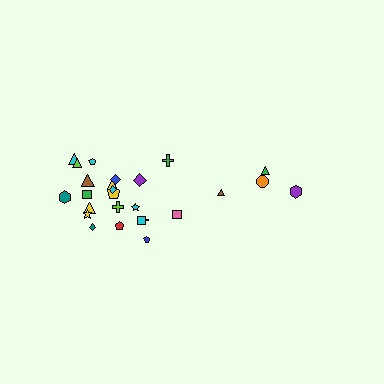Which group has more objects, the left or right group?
The left group.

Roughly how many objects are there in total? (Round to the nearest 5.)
Roughly 25 objects in total.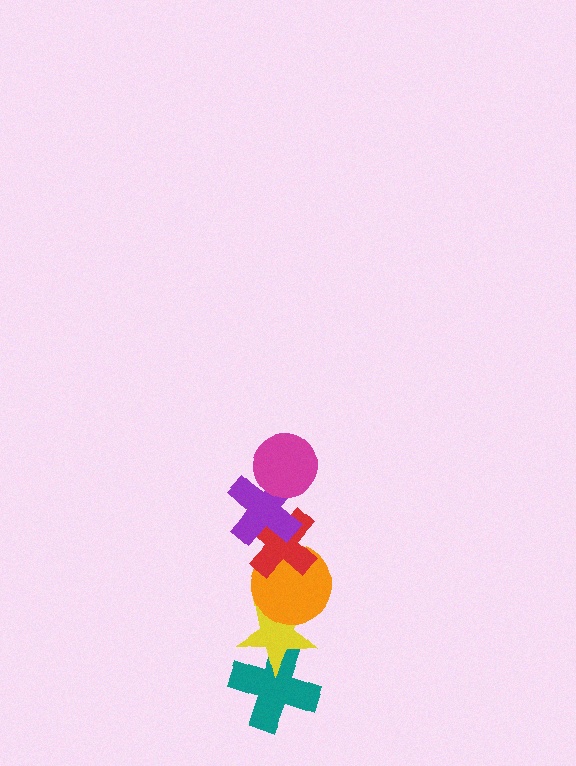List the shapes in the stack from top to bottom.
From top to bottom: the magenta circle, the purple cross, the red cross, the orange circle, the yellow star, the teal cross.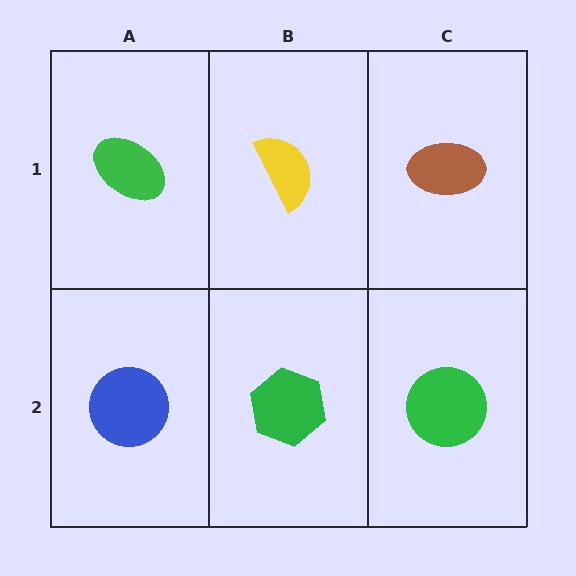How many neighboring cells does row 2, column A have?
2.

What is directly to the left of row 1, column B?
A green ellipse.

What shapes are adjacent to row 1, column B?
A green hexagon (row 2, column B), a green ellipse (row 1, column A), a brown ellipse (row 1, column C).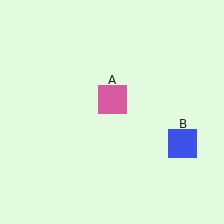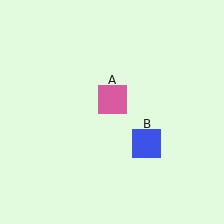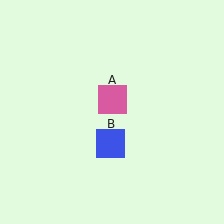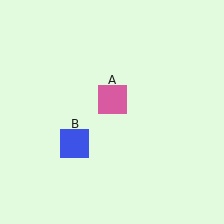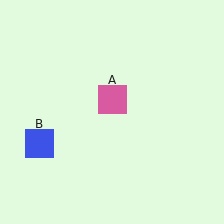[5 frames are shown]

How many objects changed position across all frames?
1 object changed position: blue square (object B).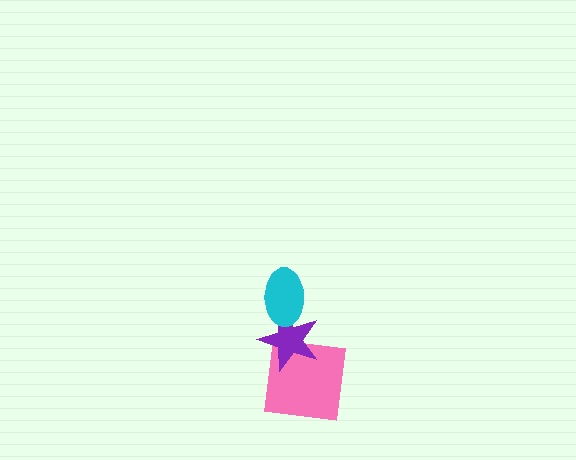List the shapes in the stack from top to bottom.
From top to bottom: the cyan ellipse, the purple star, the pink square.